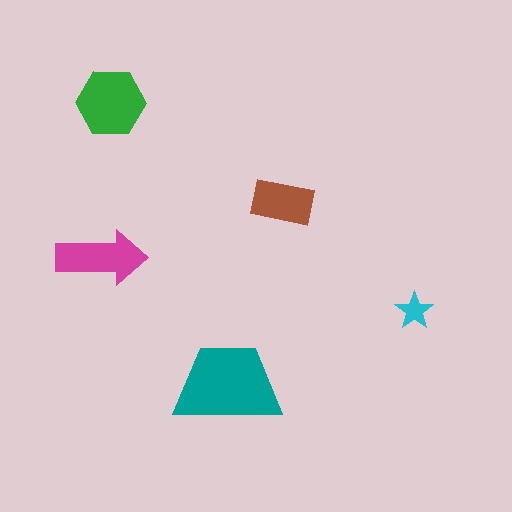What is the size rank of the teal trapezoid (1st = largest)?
1st.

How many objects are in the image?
There are 5 objects in the image.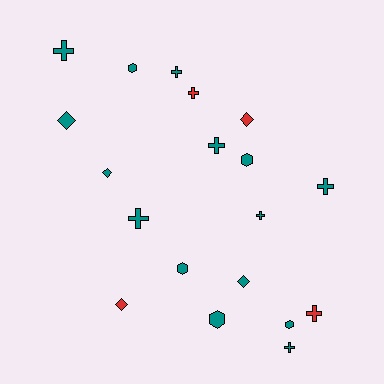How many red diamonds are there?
There are 2 red diamonds.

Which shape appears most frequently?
Cross, with 9 objects.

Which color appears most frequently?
Teal, with 15 objects.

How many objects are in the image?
There are 19 objects.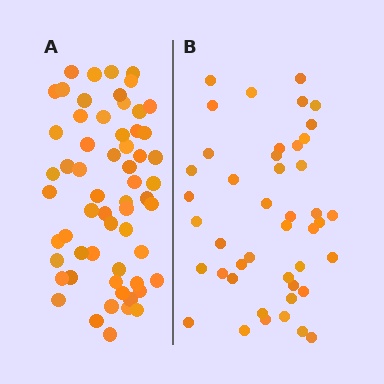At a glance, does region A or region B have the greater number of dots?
Region A (the left region) has more dots.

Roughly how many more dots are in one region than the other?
Region A has approximately 15 more dots than region B.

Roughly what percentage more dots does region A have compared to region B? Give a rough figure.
About 35% more.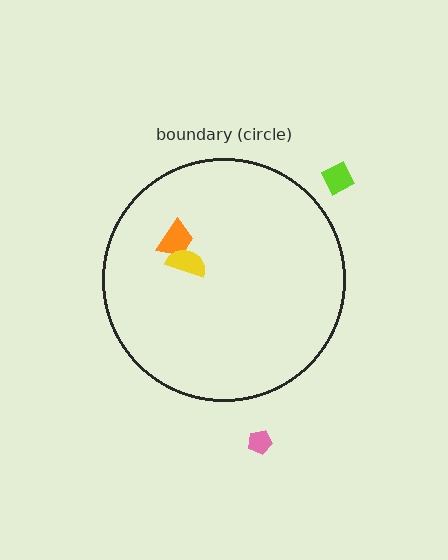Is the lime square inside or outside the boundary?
Outside.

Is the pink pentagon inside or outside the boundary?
Outside.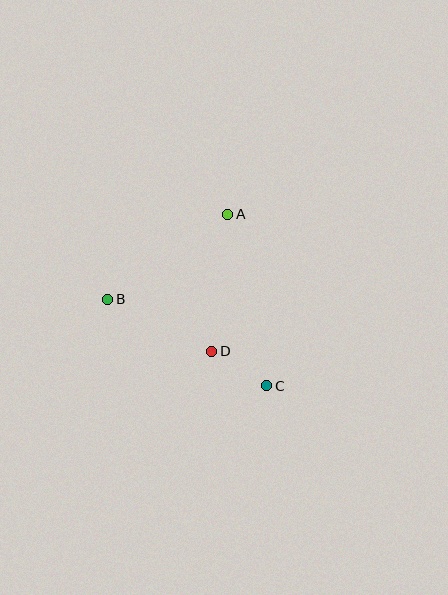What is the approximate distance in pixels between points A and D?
The distance between A and D is approximately 138 pixels.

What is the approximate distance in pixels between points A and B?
The distance between A and B is approximately 147 pixels.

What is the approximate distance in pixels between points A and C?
The distance between A and C is approximately 176 pixels.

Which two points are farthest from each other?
Points B and C are farthest from each other.